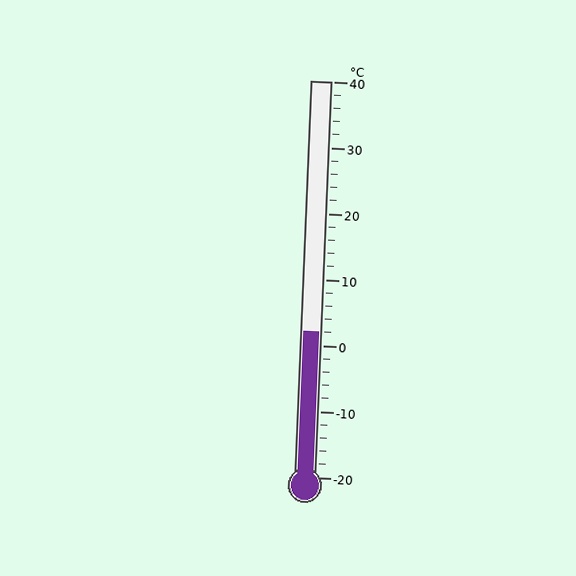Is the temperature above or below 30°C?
The temperature is below 30°C.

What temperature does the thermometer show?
The thermometer shows approximately 2°C.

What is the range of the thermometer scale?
The thermometer scale ranges from -20°C to 40°C.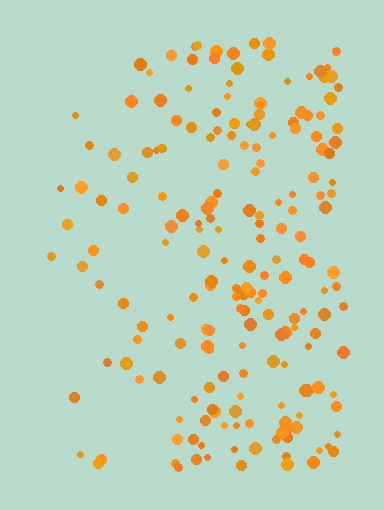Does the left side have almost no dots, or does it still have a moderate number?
Still a moderate number, just noticeably fewer than the right.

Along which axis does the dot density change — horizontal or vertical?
Horizontal.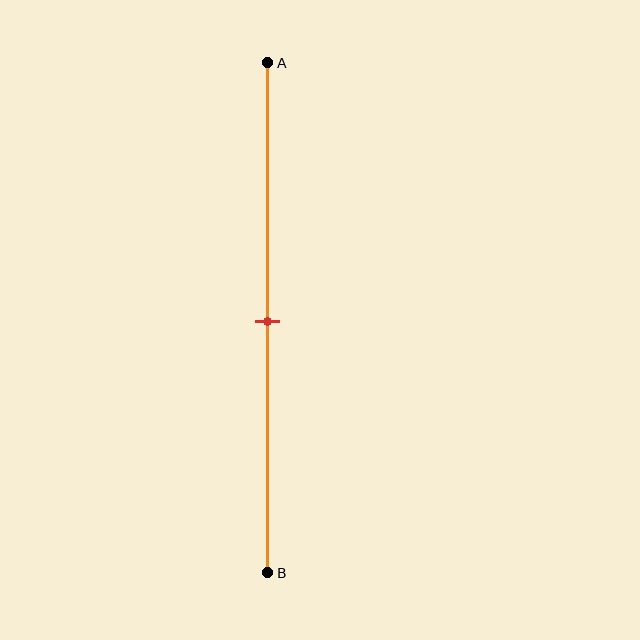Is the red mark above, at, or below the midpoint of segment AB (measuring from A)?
The red mark is approximately at the midpoint of segment AB.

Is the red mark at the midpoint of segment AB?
Yes, the mark is approximately at the midpoint.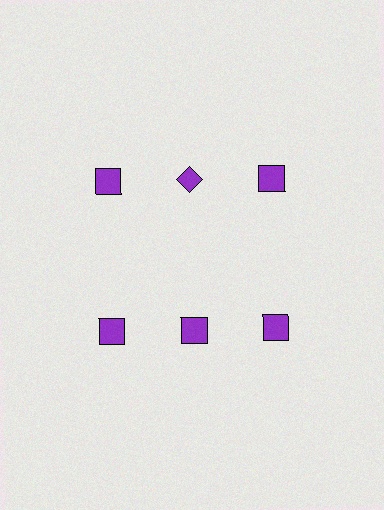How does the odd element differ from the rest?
It has a different shape: diamond instead of square.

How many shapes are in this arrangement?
There are 6 shapes arranged in a grid pattern.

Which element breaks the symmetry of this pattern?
The purple diamond in the top row, second from left column breaks the symmetry. All other shapes are purple squares.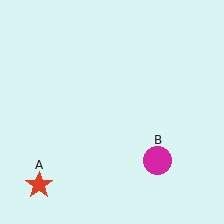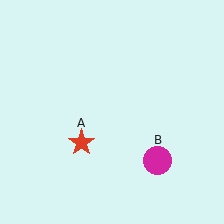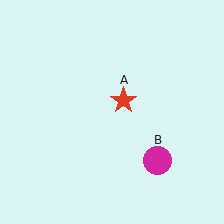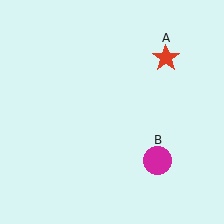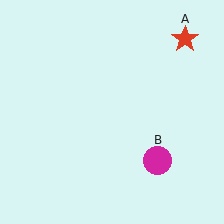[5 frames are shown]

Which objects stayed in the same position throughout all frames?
Magenta circle (object B) remained stationary.